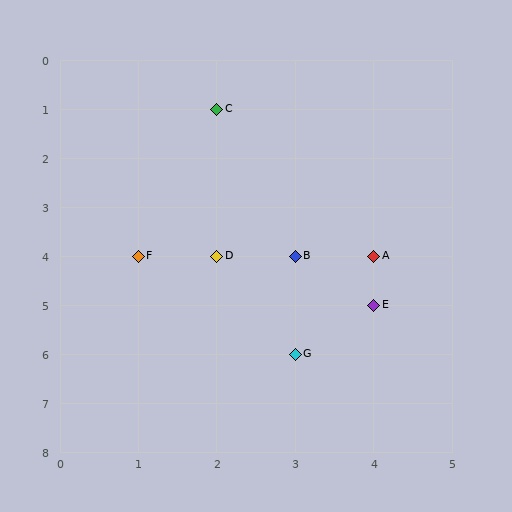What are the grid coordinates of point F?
Point F is at grid coordinates (1, 4).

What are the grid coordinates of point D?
Point D is at grid coordinates (2, 4).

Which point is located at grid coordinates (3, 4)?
Point B is at (3, 4).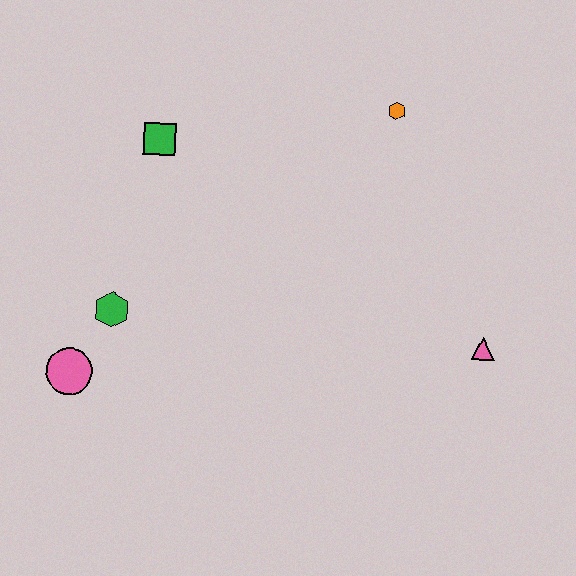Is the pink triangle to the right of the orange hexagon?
Yes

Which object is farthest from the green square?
The pink triangle is farthest from the green square.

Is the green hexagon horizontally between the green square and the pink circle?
Yes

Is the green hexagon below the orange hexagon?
Yes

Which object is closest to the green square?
The green hexagon is closest to the green square.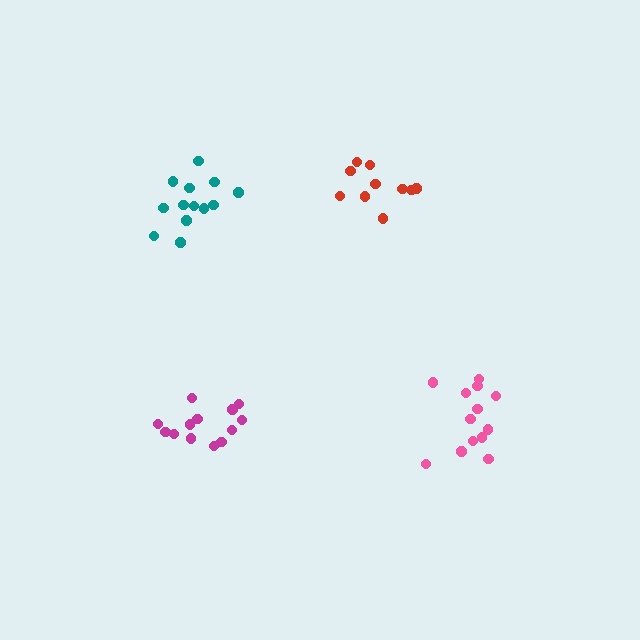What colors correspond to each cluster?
The clusters are colored: magenta, pink, teal, red.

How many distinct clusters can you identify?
There are 4 distinct clusters.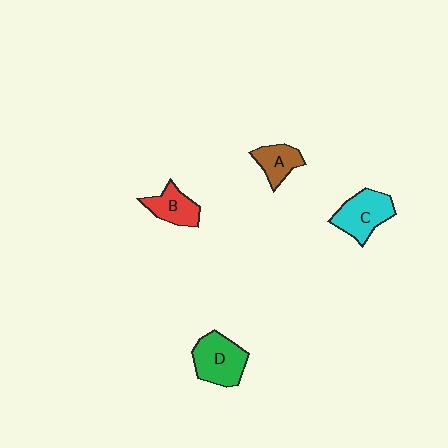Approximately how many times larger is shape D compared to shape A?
Approximately 1.7 times.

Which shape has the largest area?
Shape D (green).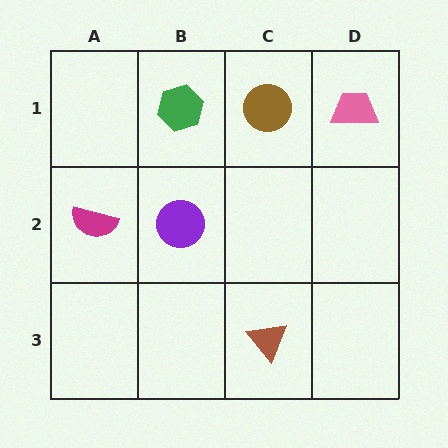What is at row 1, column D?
A pink trapezoid.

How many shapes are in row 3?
1 shape.